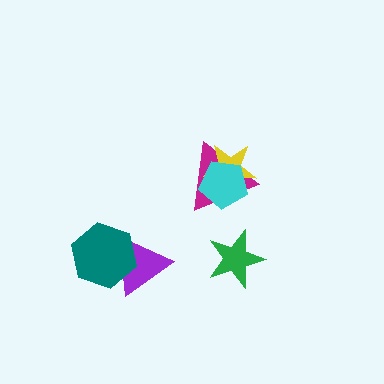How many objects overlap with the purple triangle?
1 object overlaps with the purple triangle.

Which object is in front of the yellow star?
The cyan pentagon is in front of the yellow star.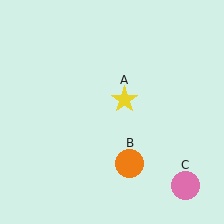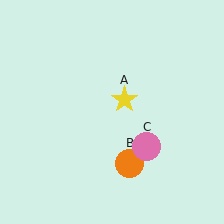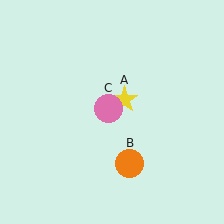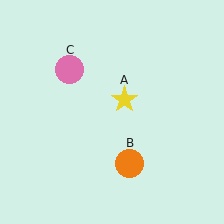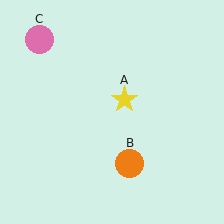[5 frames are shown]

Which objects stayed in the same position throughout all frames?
Yellow star (object A) and orange circle (object B) remained stationary.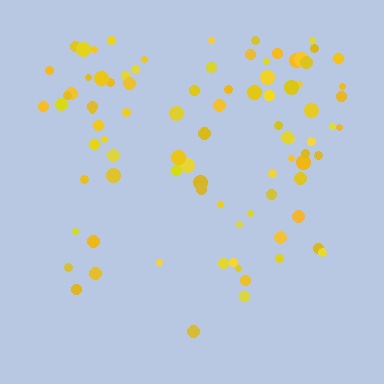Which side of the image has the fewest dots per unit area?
The bottom.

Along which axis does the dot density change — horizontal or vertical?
Vertical.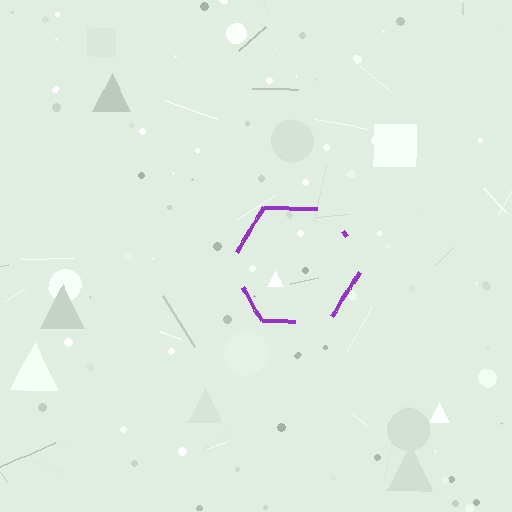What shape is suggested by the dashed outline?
The dashed outline suggests a hexagon.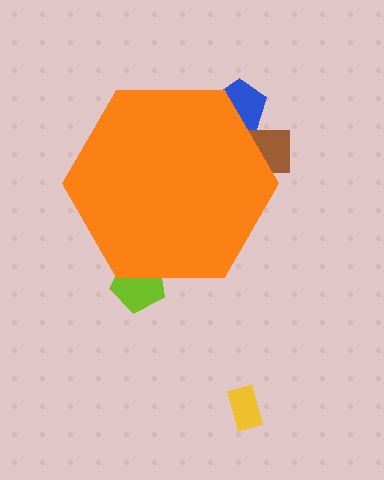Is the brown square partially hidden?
Yes, the brown square is partially hidden behind the orange hexagon.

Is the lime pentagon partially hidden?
Yes, the lime pentagon is partially hidden behind the orange hexagon.